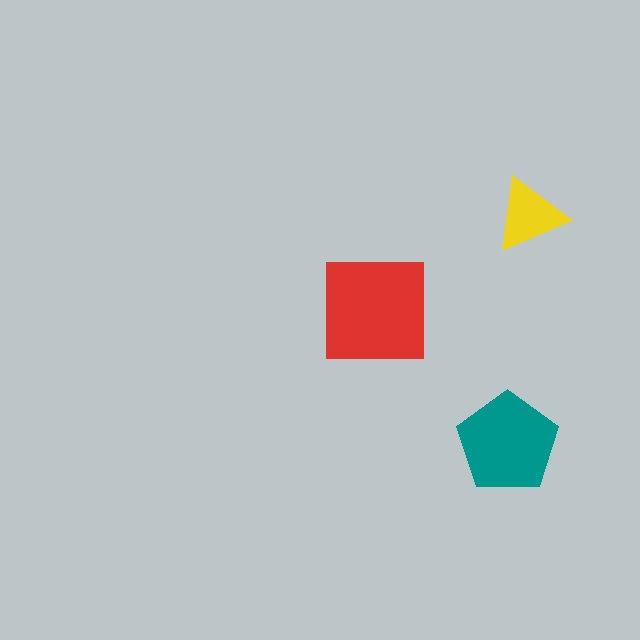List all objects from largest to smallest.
The red square, the teal pentagon, the yellow triangle.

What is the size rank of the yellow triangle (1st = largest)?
3rd.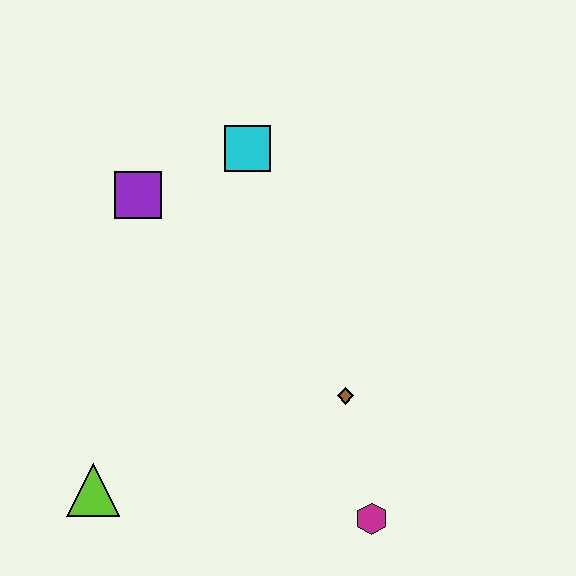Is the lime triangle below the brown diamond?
Yes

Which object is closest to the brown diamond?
The magenta hexagon is closest to the brown diamond.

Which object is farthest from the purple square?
The magenta hexagon is farthest from the purple square.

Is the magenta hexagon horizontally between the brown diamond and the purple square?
No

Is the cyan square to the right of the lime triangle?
Yes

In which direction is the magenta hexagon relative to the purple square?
The magenta hexagon is below the purple square.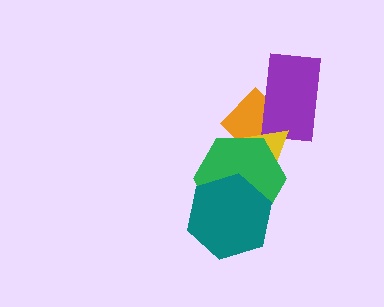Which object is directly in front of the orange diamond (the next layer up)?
The purple rectangle is directly in front of the orange diamond.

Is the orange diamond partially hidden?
Yes, it is partially covered by another shape.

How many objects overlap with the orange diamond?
3 objects overlap with the orange diamond.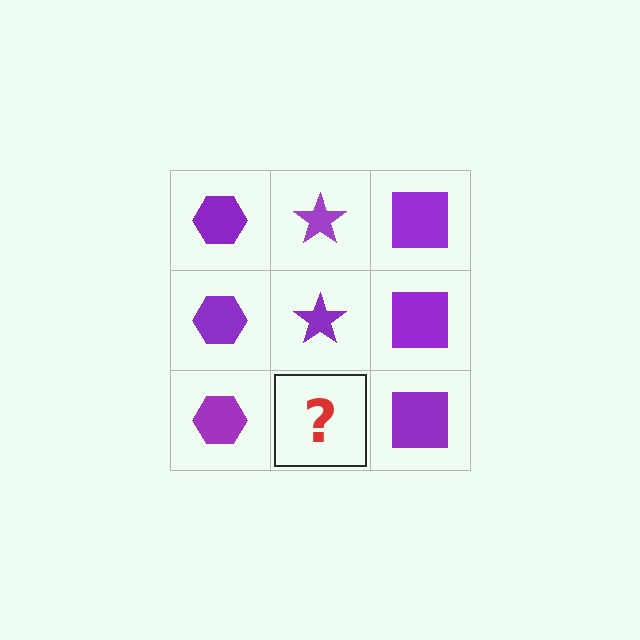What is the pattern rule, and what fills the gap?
The rule is that each column has a consistent shape. The gap should be filled with a purple star.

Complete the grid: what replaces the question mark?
The question mark should be replaced with a purple star.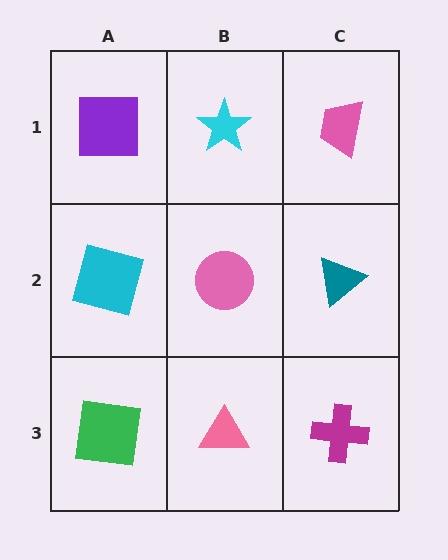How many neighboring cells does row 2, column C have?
3.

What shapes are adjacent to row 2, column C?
A pink trapezoid (row 1, column C), a magenta cross (row 3, column C), a pink circle (row 2, column B).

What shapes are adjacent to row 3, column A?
A cyan square (row 2, column A), a pink triangle (row 3, column B).